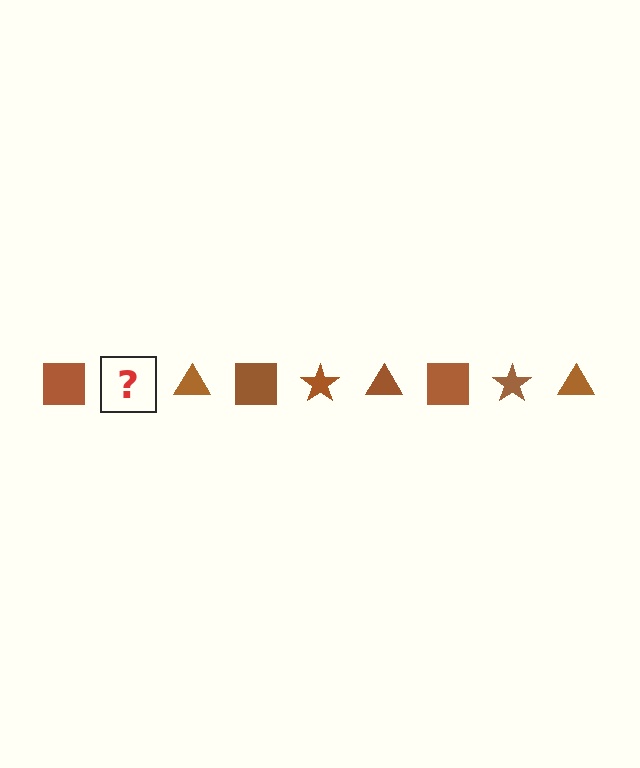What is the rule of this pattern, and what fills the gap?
The rule is that the pattern cycles through square, star, triangle shapes in brown. The gap should be filled with a brown star.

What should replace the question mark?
The question mark should be replaced with a brown star.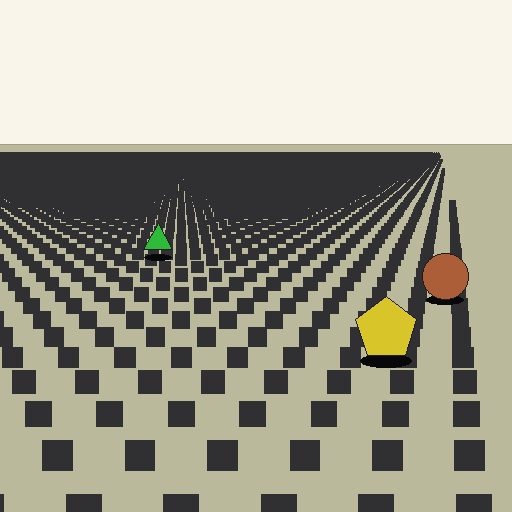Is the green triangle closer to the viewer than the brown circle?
No. The brown circle is closer — you can tell from the texture gradient: the ground texture is coarser near it.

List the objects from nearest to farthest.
From nearest to farthest: the yellow pentagon, the brown circle, the green triangle.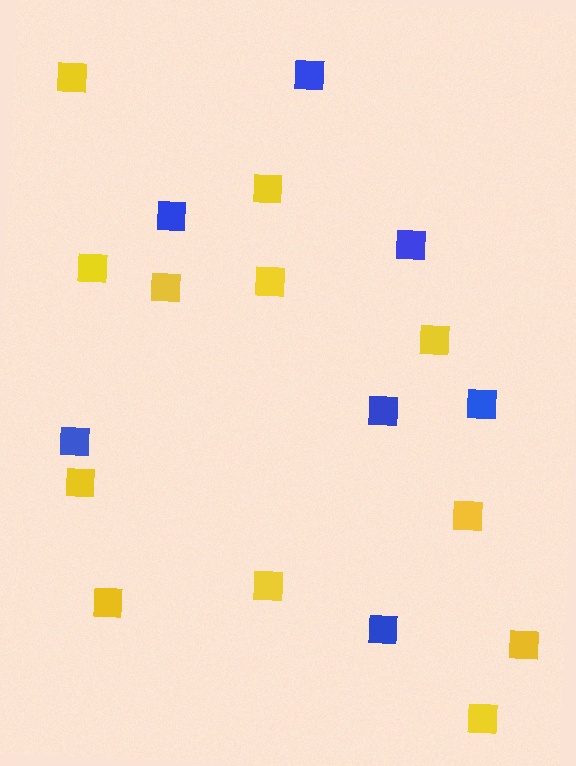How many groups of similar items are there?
There are 2 groups: one group of blue squares (7) and one group of yellow squares (12).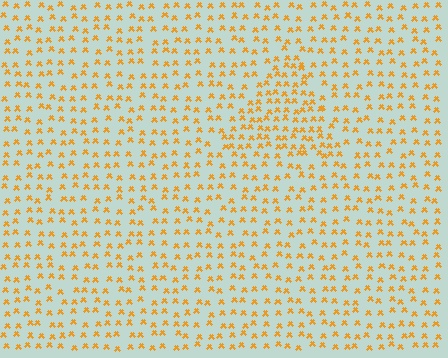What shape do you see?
I see a triangle.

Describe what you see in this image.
The image contains small orange elements arranged at two different densities. A triangle-shaped region is visible where the elements are more densely packed than the surrounding area.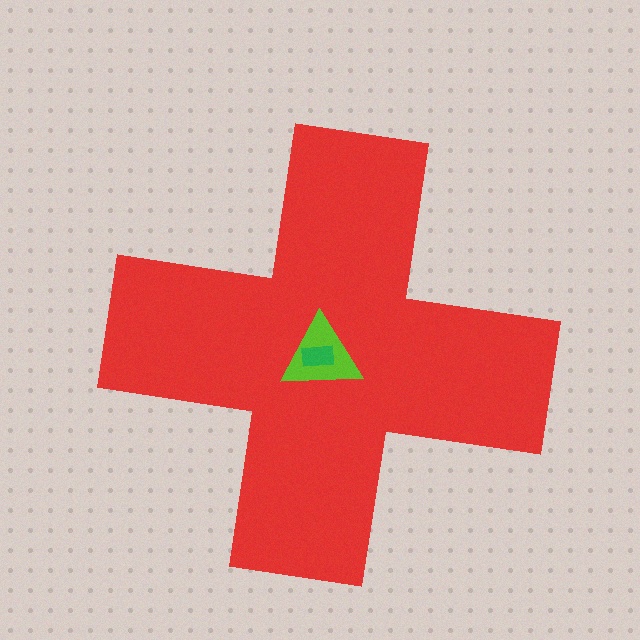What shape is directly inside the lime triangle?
The green rectangle.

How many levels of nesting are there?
3.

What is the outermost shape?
The red cross.